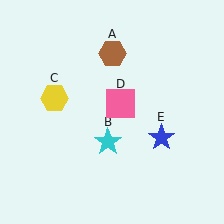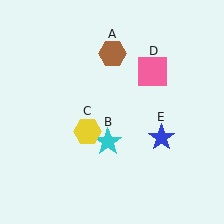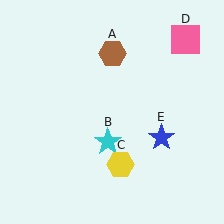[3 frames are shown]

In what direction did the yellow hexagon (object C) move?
The yellow hexagon (object C) moved down and to the right.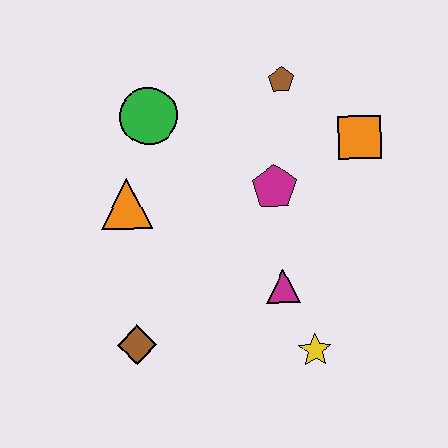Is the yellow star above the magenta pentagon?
No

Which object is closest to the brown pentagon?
The orange square is closest to the brown pentagon.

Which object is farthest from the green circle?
The yellow star is farthest from the green circle.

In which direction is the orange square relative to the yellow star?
The orange square is above the yellow star.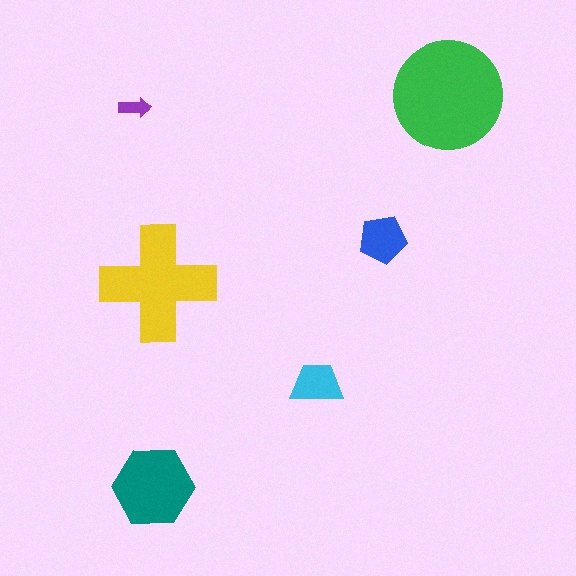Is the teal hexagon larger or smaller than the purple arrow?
Larger.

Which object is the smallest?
The purple arrow.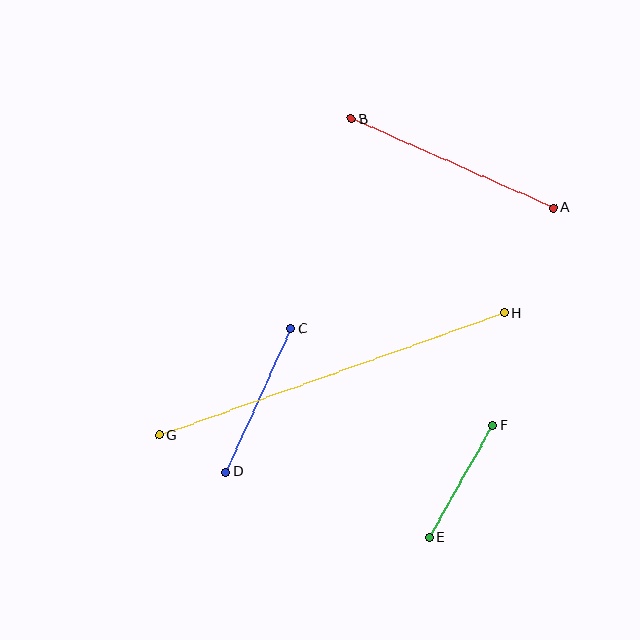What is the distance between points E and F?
The distance is approximately 129 pixels.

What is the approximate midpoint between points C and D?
The midpoint is at approximately (258, 400) pixels.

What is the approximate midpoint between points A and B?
The midpoint is at approximately (452, 163) pixels.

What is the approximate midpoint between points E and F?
The midpoint is at approximately (461, 481) pixels.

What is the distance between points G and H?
The distance is approximately 366 pixels.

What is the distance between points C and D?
The distance is approximately 157 pixels.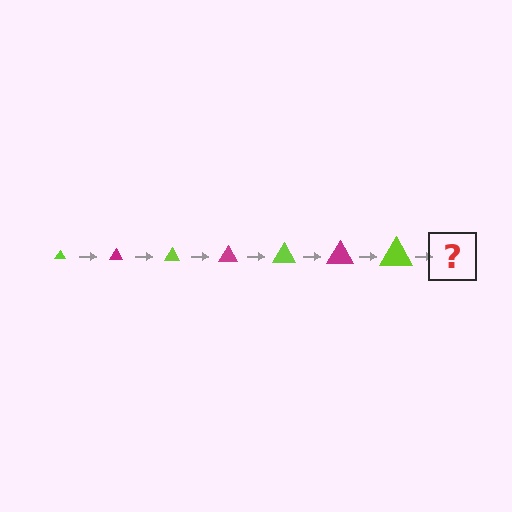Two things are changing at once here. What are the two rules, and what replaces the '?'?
The two rules are that the triangle grows larger each step and the color cycles through lime and magenta. The '?' should be a magenta triangle, larger than the previous one.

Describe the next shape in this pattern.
It should be a magenta triangle, larger than the previous one.